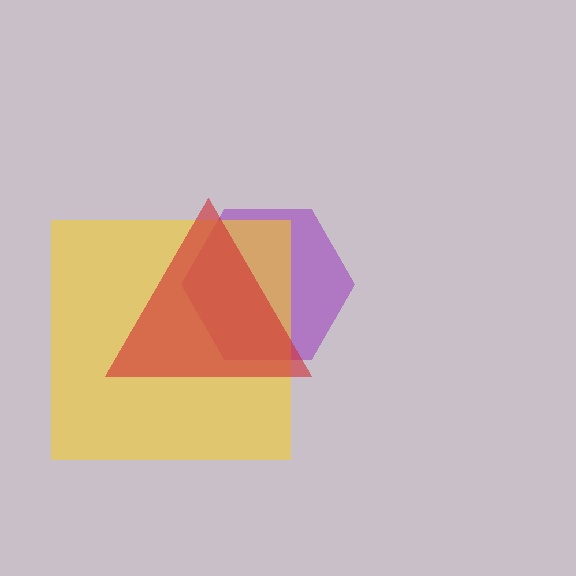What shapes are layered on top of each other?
The layered shapes are: a purple hexagon, a yellow square, a red triangle.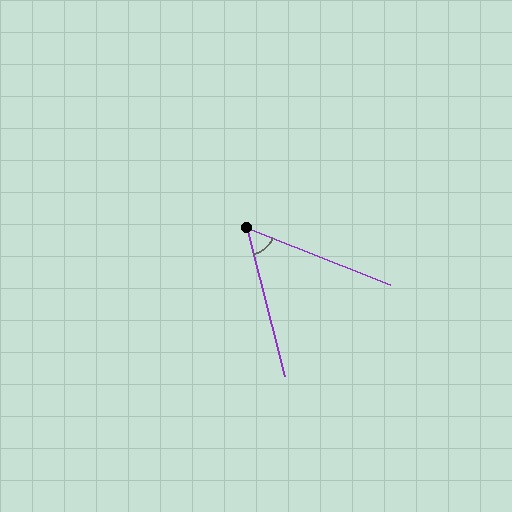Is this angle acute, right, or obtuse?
It is acute.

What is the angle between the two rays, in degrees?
Approximately 54 degrees.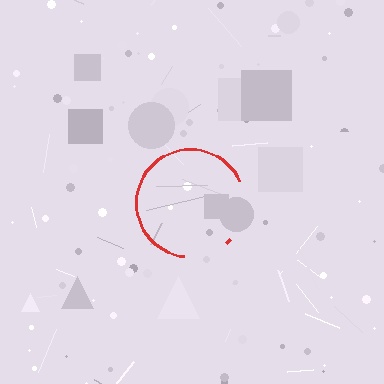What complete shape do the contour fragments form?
The contour fragments form a circle.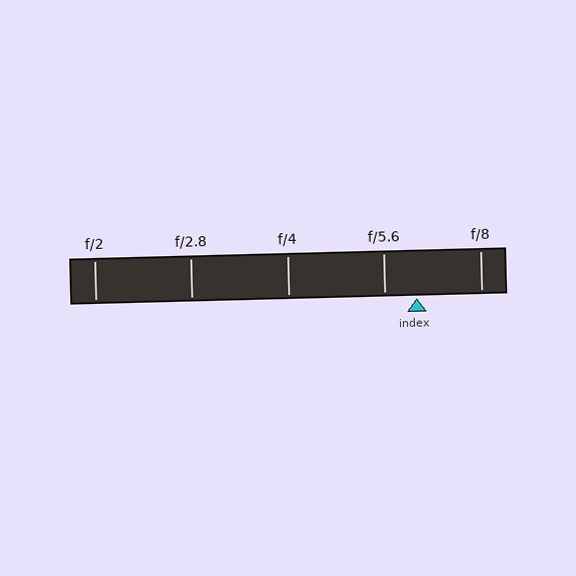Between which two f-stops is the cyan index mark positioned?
The index mark is between f/5.6 and f/8.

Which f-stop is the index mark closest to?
The index mark is closest to f/5.6.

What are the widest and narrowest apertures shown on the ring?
The widest aperture shown is f/2 and the narrowest is f/8.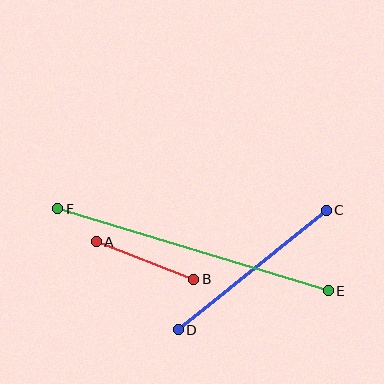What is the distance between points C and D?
The distance is approximately 190 pixels.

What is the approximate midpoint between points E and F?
The midpoint is at approximately (193, 250) pixels.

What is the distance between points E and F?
The distance is approximately 283 pixels.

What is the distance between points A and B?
The distance is approximately 104 pixels.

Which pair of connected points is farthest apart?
Points E and F are farthest apart.